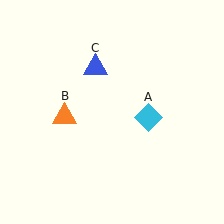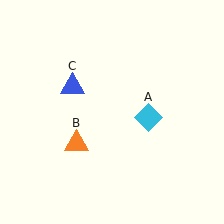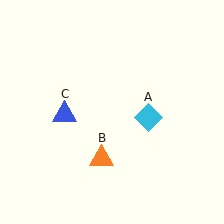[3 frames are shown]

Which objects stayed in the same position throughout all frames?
Cyan diamond (object A) remained stationary.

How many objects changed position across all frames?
2 objects changed position: orange triangle (object B), blue triangle (object C).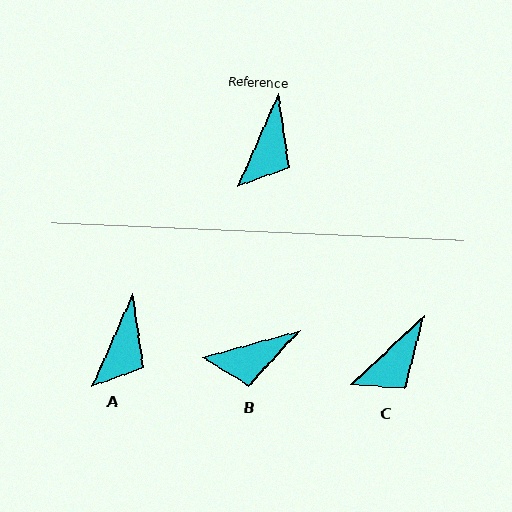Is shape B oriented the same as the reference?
No, it is off by about 51 degrees.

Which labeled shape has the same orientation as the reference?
A.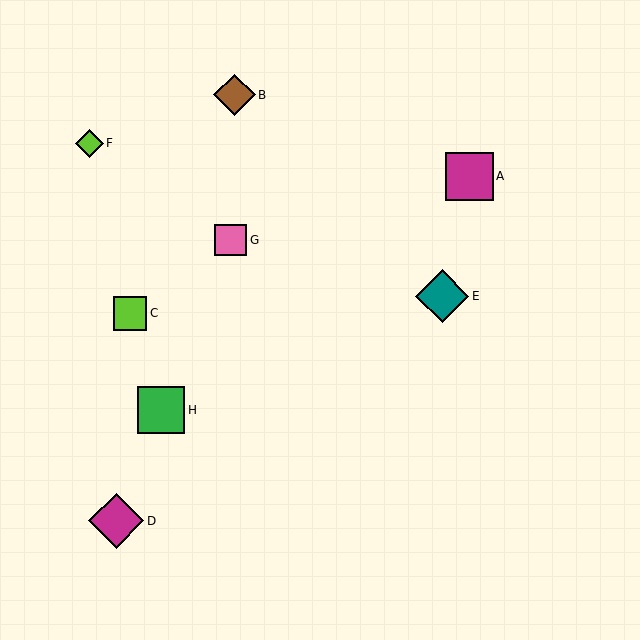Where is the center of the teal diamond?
The center of the teal diamond is at (442, 296).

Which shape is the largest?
The magenta diamond (labeled D) is the largest.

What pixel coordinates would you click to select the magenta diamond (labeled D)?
Click at (116, 521) to select the magenta diamond D.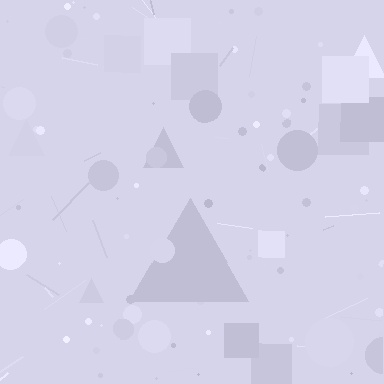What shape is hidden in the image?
A triangle is hidden in the image.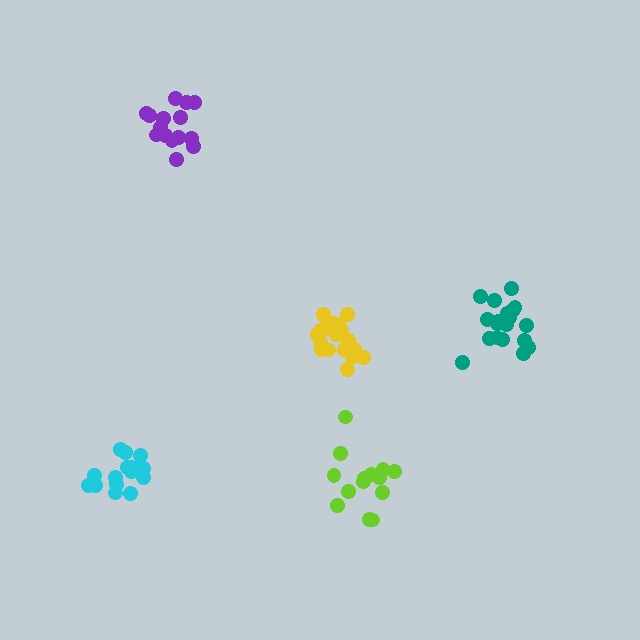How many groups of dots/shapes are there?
There are 5 groups.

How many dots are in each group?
Group 1: 18 dots, Group 2: 17 dots, Group 3: 14 dots, Group 4: 15 dots, Group 5: 19 dots (83 total).